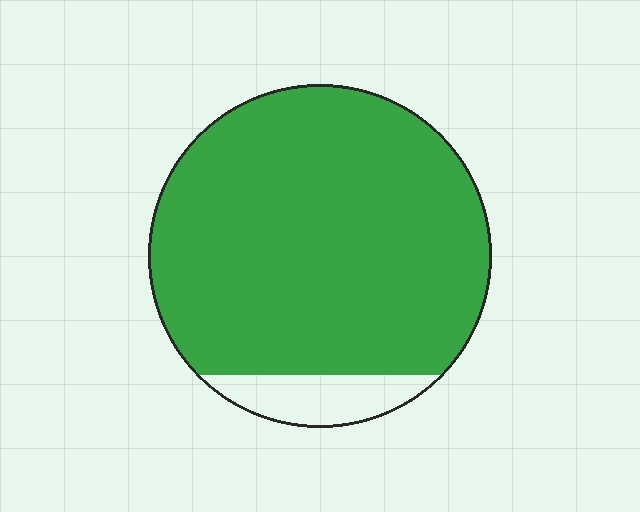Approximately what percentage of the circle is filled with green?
Approximately 90%.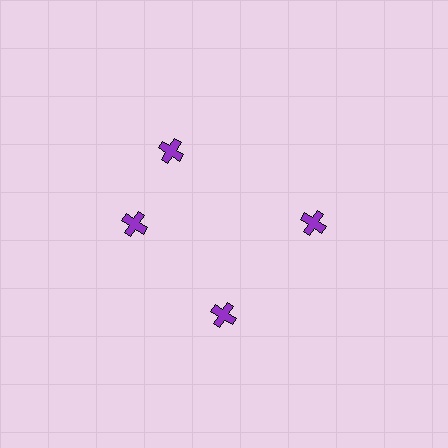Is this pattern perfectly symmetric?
No. The 4 purple crosses are arranged in a ring, but one element near the 12 o'clock position is rotated out of alignment along the ring, breaking the 4-fold rotational symmetry.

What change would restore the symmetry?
The symmetry would be restored by rotating it back into even spacing with its neighbors so that all 4 crosses sit at equal angles and equal distance from the center.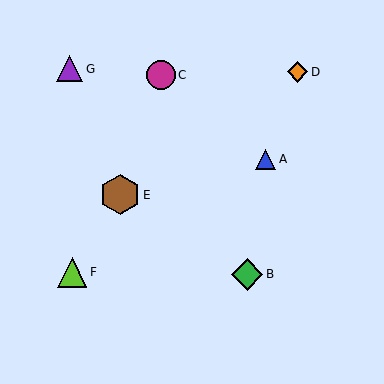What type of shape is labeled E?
Shape E is a brown hexagon.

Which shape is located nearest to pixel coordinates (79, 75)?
The purple triangle (labeled G) at (70, 69) is nearest to that location.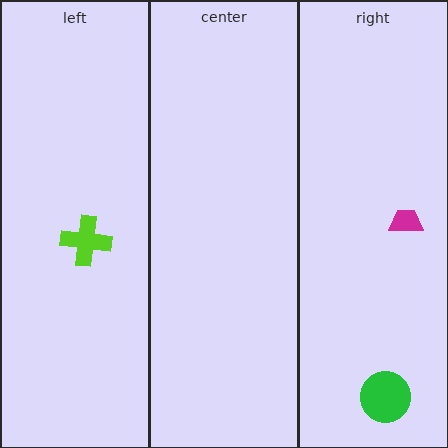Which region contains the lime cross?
The left region.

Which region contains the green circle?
The right region.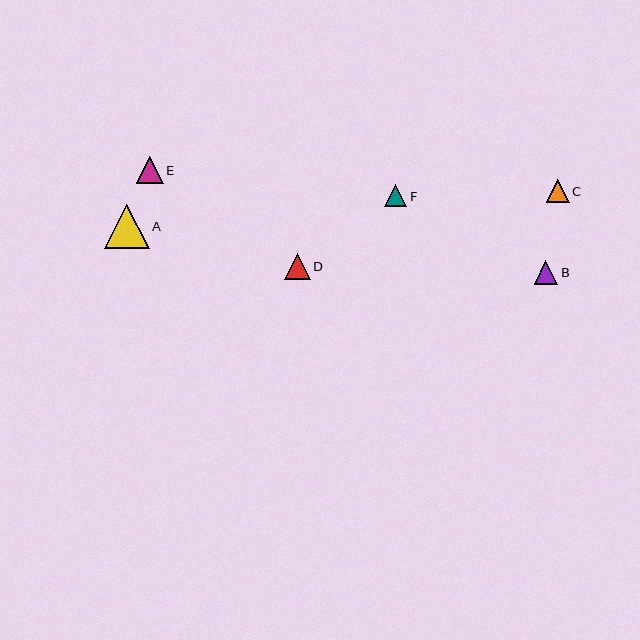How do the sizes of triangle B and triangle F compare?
Triangle B and triangle F are approximately the same size.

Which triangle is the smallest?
Triangle F is the smallest with a size of approximately 22 pixels.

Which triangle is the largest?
Triangle A is the largest with a size of approximately 45 pixels.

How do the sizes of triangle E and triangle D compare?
Triangle E and triangle D are approximately the same size.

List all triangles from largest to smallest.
From largest to smallest: A, E, D, B, C, F.